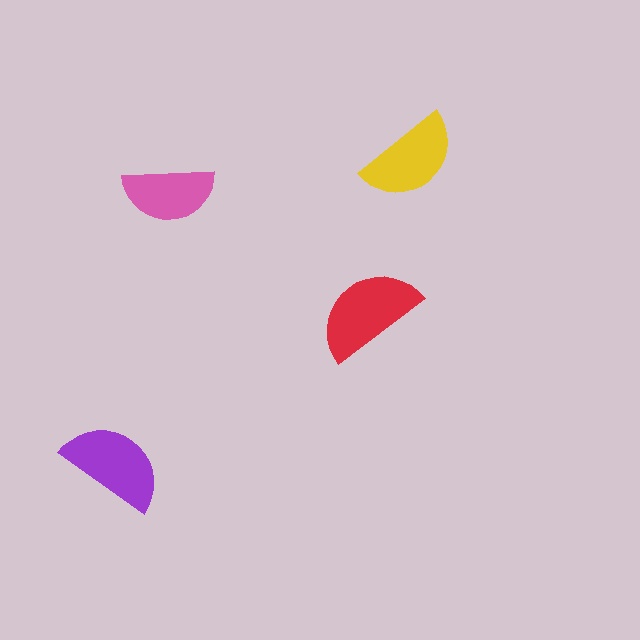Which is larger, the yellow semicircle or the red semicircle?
The red one.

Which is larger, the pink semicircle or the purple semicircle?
The purple one.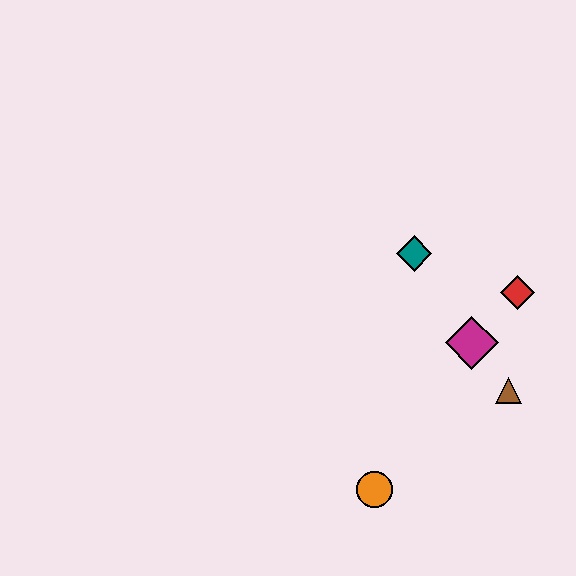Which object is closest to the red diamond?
The magenta diamond is closest to the red diamond.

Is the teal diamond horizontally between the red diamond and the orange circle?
Yes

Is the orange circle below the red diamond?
Yes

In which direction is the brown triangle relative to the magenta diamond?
The brown triangle is below the magenta diamond.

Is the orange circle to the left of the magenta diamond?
Yes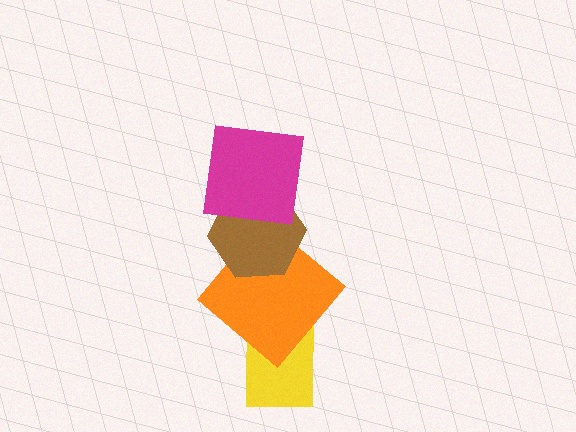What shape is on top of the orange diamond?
The brown hexagon is on top of the orange diamond.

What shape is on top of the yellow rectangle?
The orange diamond is on top of the yellow rectangle.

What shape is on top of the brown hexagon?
The magenta square is on top of the brown hexagon.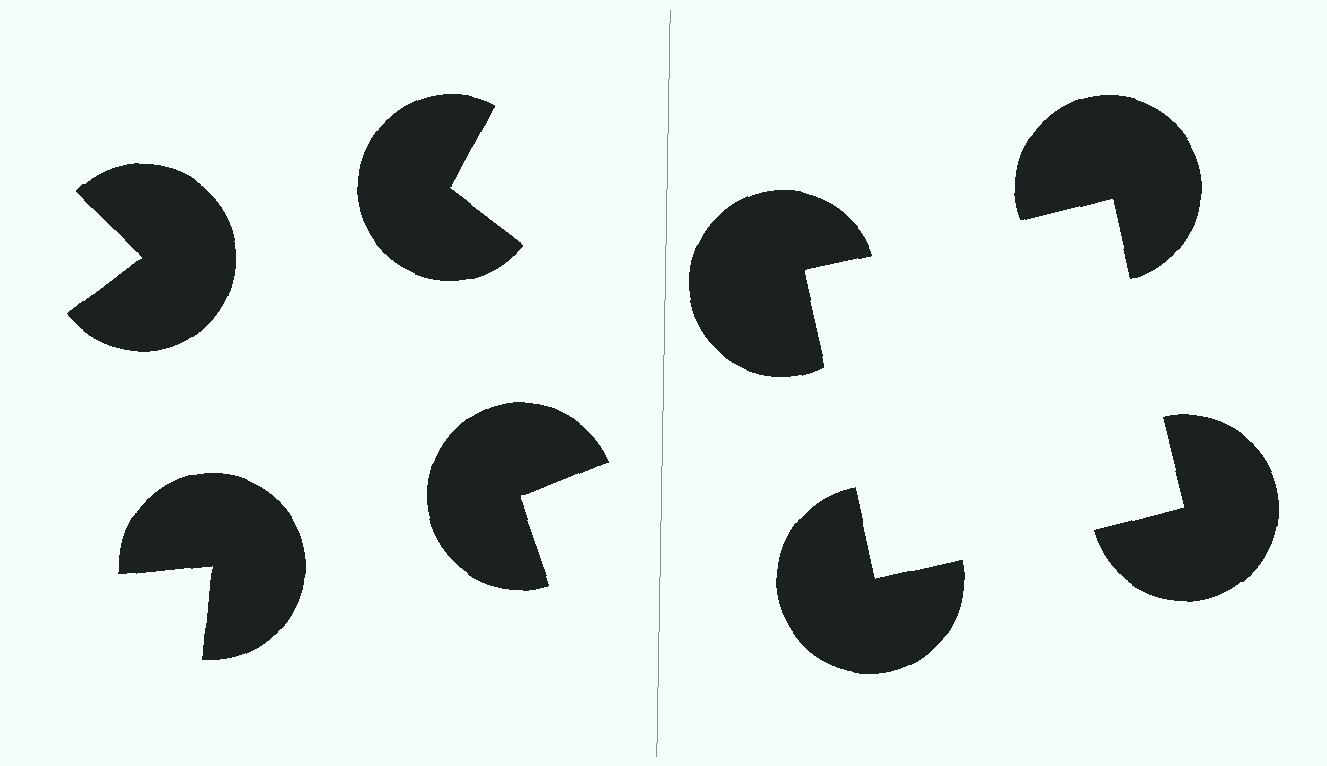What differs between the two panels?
The pac-man discs are positioned identically on both sides; only the wedge orientations differ. On the right they align to a square; on the left they are misaligned.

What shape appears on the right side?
An illusory square.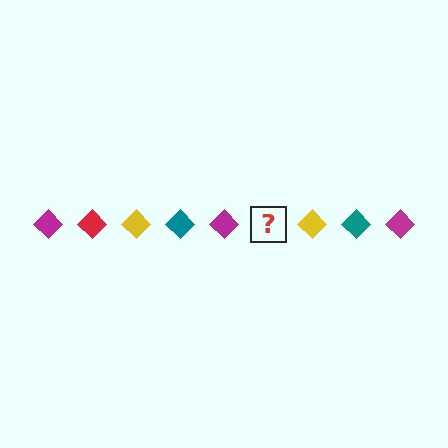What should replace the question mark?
The question mark should be replaced with a red diamond.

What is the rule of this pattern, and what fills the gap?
The rule is that the pattern cycles through magenta, red, yellow, teal diamonds. The gap should be filled with a red diamond.